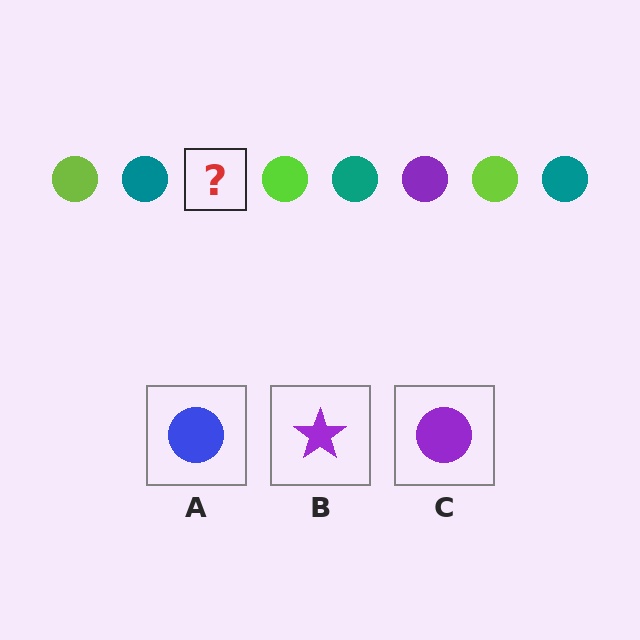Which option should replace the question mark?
Option C.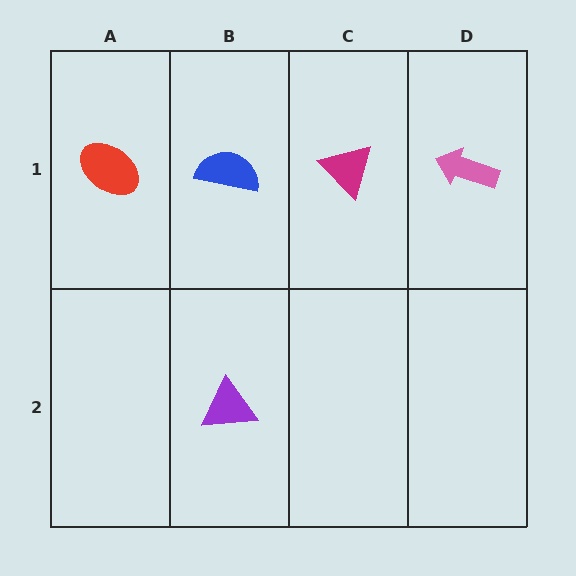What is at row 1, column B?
A blue semicircle.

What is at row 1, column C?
A magenta triangle.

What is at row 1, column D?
A pink arrow.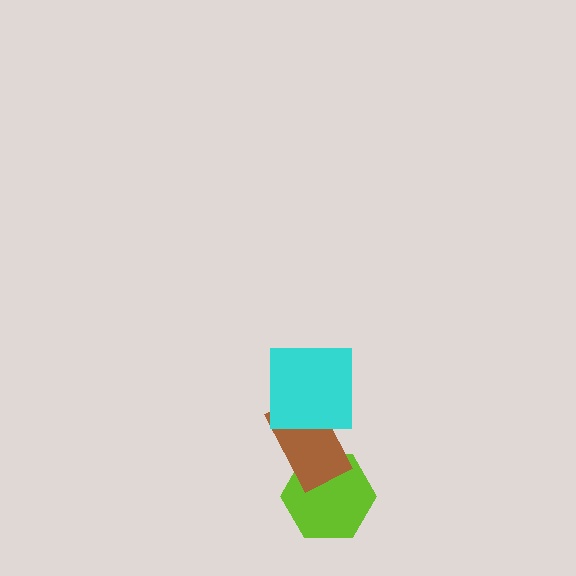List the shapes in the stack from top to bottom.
From top to bottom: the cyan square, the brown rectangle, the lime hexagon.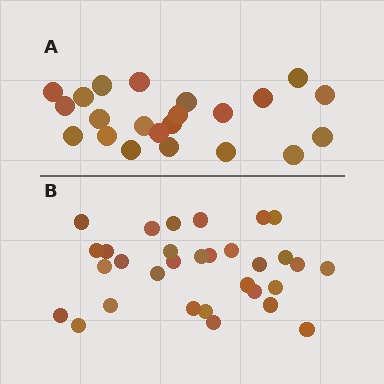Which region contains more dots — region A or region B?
Region B (the bottom region) has more dots.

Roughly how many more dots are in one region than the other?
Region B has roughly 8 or so more dots than region A.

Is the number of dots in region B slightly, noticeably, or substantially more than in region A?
Region B has noticeably more, but not dramatically so. The ratio is roughly 1.4 to 1.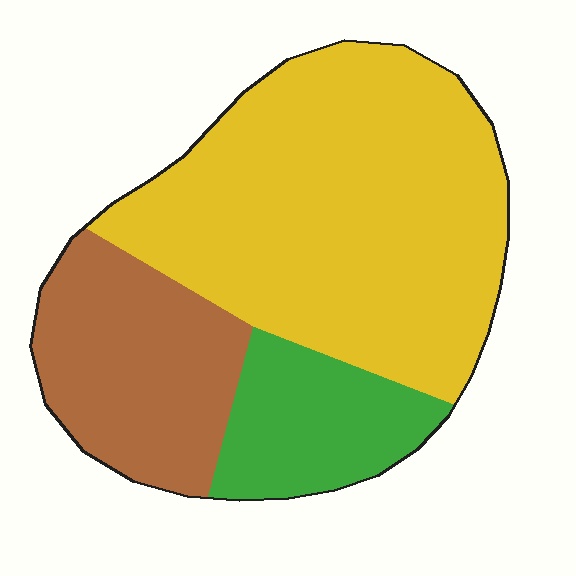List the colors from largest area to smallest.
From largest to smallest: yellow, brown, green.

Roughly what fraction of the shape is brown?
Brown covers 25% of the shape.